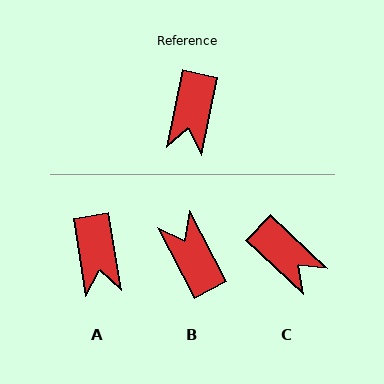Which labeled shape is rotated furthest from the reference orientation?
B, about 140 degrees away.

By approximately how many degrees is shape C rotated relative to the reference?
Approximately 59 degrees counter-clockwise.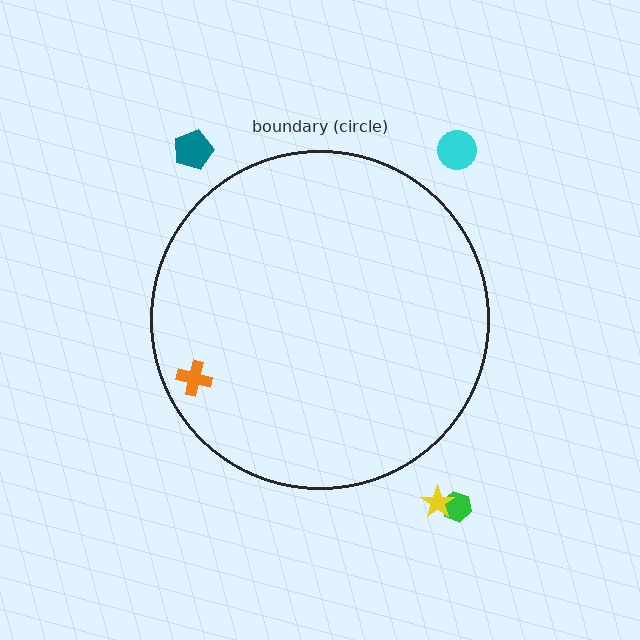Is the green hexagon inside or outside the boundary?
Outside.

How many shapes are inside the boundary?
1 inside, 4 outside.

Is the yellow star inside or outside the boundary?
Outside.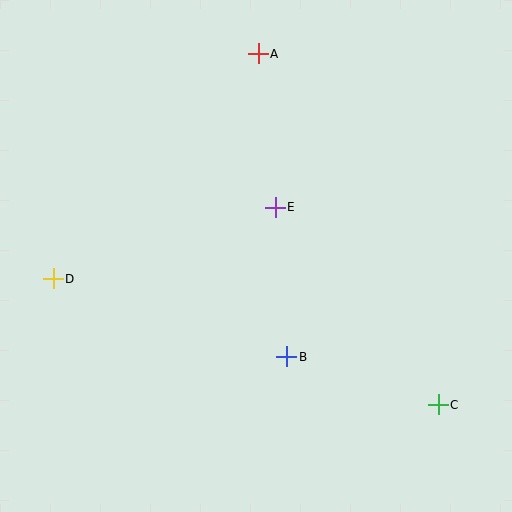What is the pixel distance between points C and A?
The distance between C and A is 394 pixels.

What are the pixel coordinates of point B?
Point B is at (287, 357).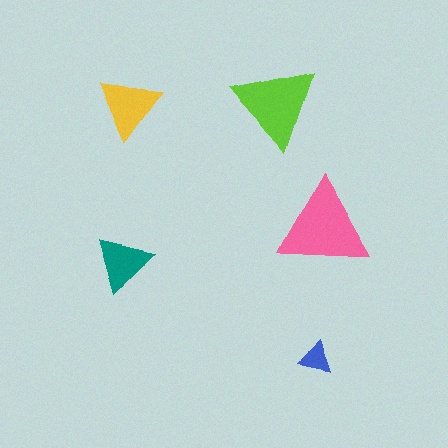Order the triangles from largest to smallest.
the pink one, the lime one, the yellow one, the teal one, the blue one.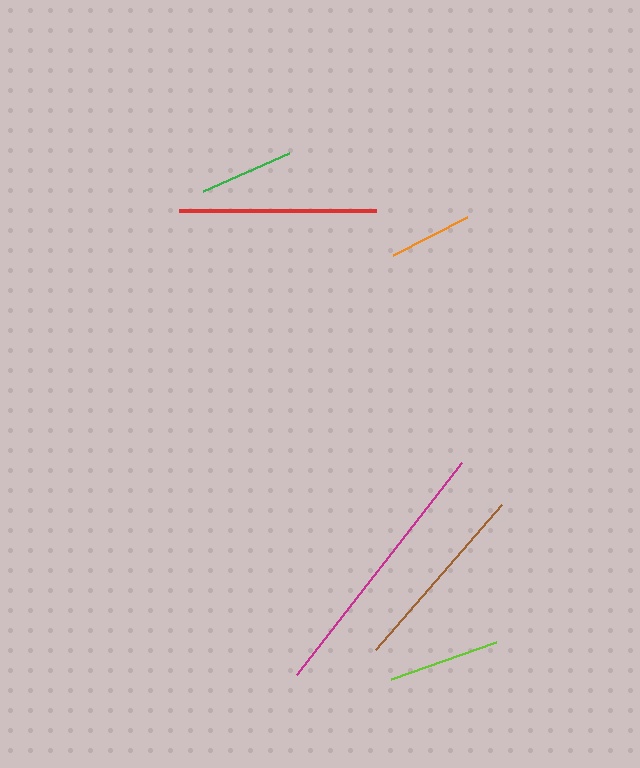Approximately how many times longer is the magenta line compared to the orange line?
The magenta line is approximately 3.3 times the length of the orange line.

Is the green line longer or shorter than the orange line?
The green line is longer than the orange line.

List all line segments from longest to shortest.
From longest to shortest: magenta, red, brown, lime, green, orange.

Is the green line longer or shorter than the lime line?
The lime line is longer than the green line.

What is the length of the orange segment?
The orange segment is approximately 82 pixels long.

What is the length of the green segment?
The green segment is approximately 94 pixels long.